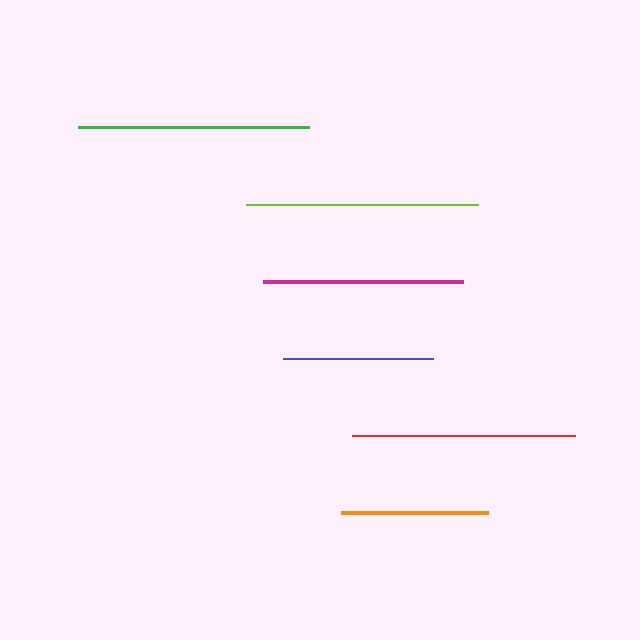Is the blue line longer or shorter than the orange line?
The blue line is longer than the orange line.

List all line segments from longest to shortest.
From longest to shortest: lime, green, red, magenta, blue, orange.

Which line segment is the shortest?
The orange line is the shortest at approximately 147 pixels.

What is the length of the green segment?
The green segment is approximately 231 pixels long.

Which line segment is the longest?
The lime line is the longest at approximately 232 pixels.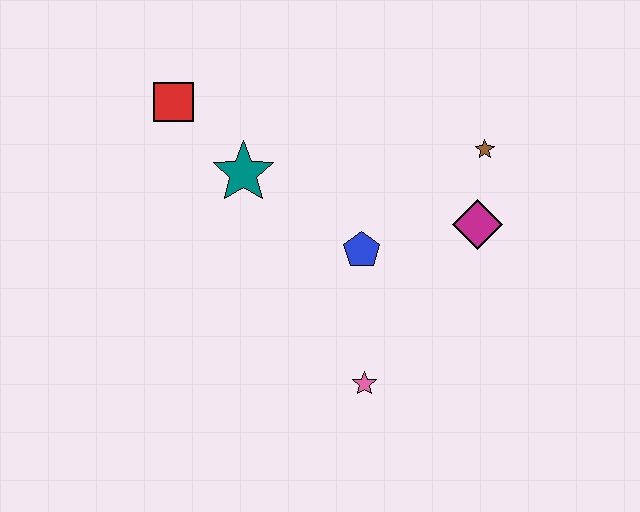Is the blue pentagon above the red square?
No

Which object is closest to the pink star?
The blue pentagon is closest to the pink star.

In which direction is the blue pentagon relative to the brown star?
The blue pentagon is to the left of the brown star.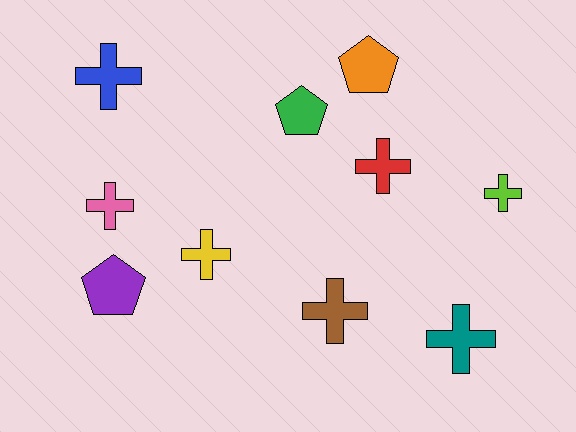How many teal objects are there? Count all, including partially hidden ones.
There is 1 teal object.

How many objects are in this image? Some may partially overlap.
There are 10 objects.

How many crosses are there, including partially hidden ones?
There are 7 crosses.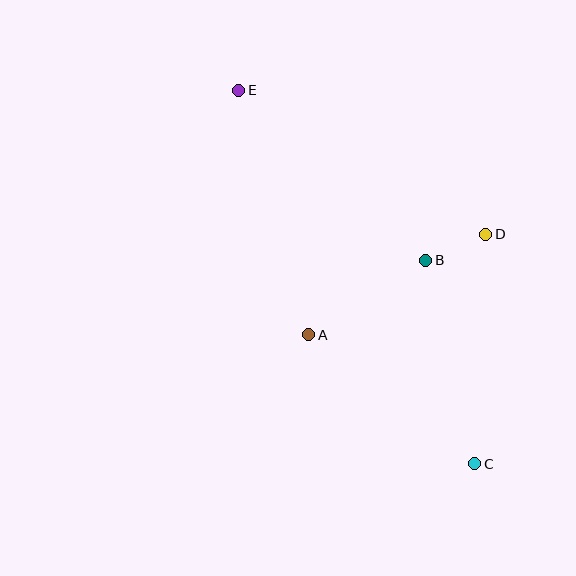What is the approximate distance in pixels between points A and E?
The distance between A and E is approximately 254 pixels.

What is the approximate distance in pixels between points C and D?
The distance between C and D is approximately 230 pixels.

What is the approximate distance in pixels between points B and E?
The distance between B and E is approximately 253 pixels.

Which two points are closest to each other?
Points B and D are closest to each other.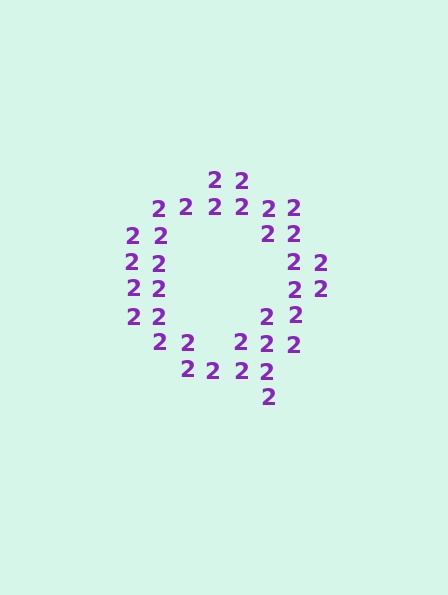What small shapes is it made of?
It is made of small digit 2's.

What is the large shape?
The large shape is the letter Q.